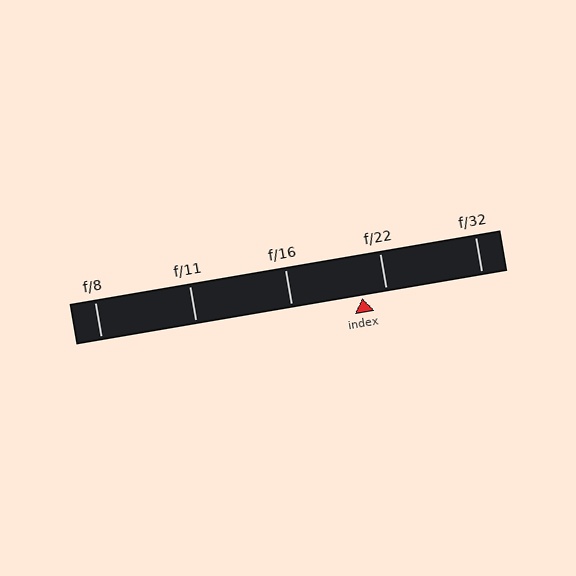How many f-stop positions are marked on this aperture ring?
There are 5 f-stop positions marked.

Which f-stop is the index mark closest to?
The index mark is closest to f/22.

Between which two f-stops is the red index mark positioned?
The index mark is between f/16 and f/22.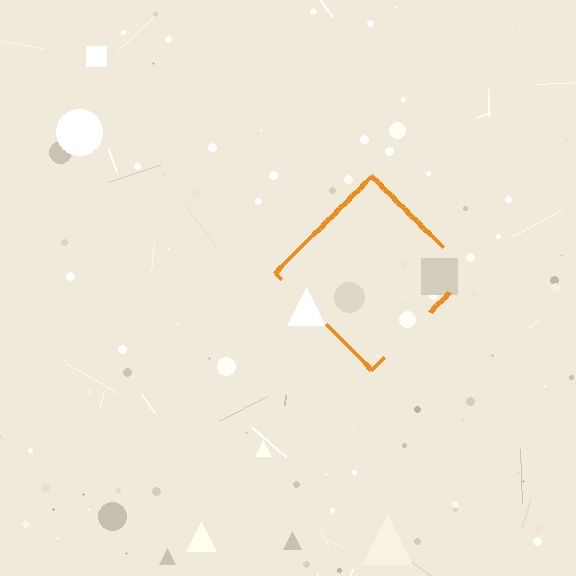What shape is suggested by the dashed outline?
The dashed outline suggests a diamond.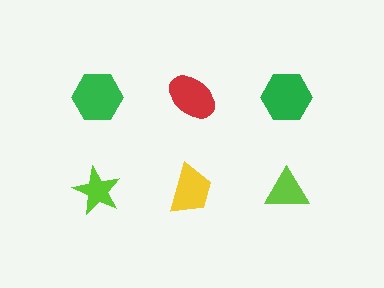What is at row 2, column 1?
A lime star.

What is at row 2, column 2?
A yellow trapezoid.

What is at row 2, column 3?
A lime triangle.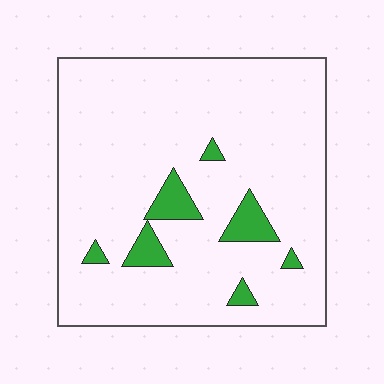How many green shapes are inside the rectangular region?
7.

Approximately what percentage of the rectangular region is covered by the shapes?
Approximately 10%.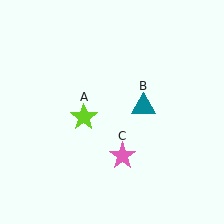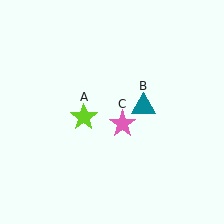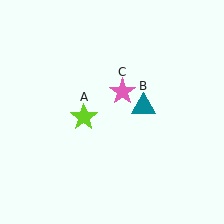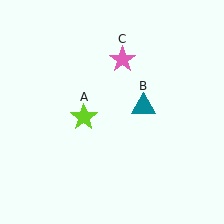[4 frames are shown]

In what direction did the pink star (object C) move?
The pink star (object C) moved up.